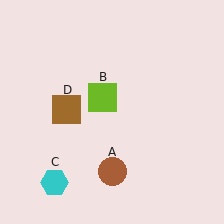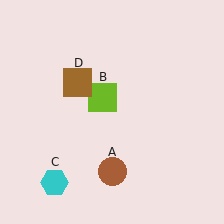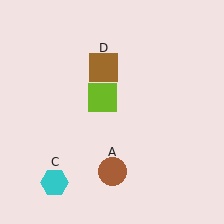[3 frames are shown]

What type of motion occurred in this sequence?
The brown square (object D) rotated clockwise around the center of the scene.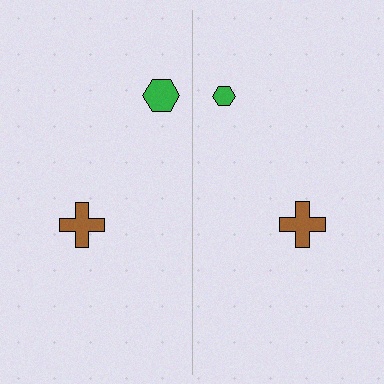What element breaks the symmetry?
The green hexagon on the right side has a different size than its mirror counterpart.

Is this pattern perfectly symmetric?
No, the pattern is not perfectly symmetric. The green hexagon on the right side has a different size than its mirror counterpart.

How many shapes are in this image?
There are 4 shapes in this image.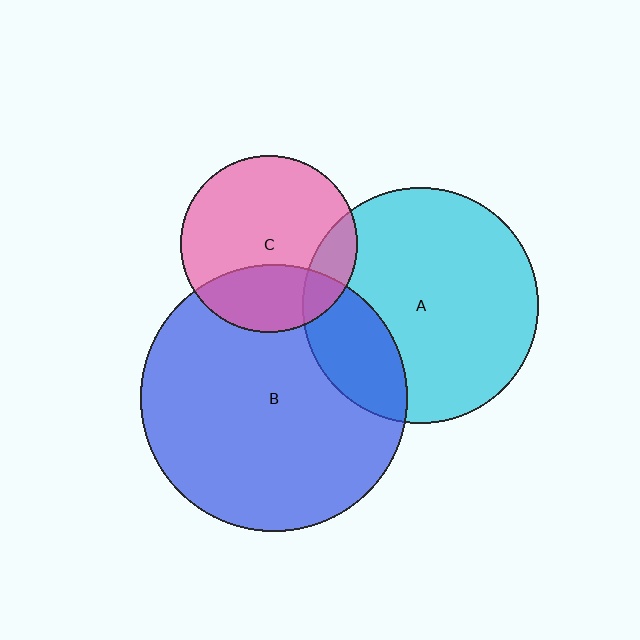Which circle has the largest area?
Circle B (blue).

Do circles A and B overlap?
Yes.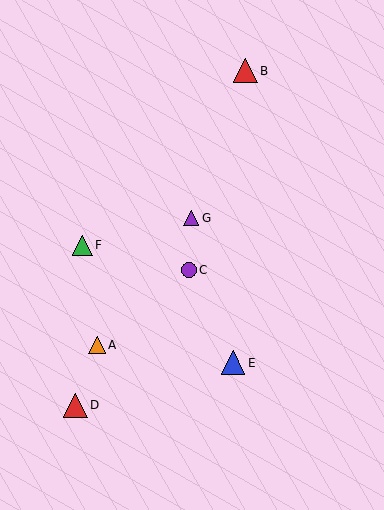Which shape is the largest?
The red triangle (labeled B) is the largest.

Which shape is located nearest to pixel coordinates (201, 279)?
The purple circle (labeled C) at (189, 270) is nearest to that location.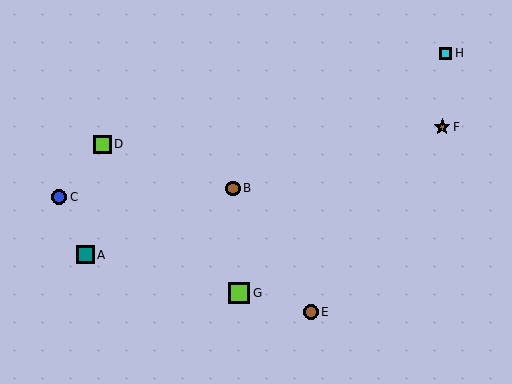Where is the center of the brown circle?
The center of the brown circle is at (233, 188).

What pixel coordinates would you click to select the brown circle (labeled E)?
Click at (311, 312) to select the brown circle E.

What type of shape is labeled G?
Shape G is a lime square.